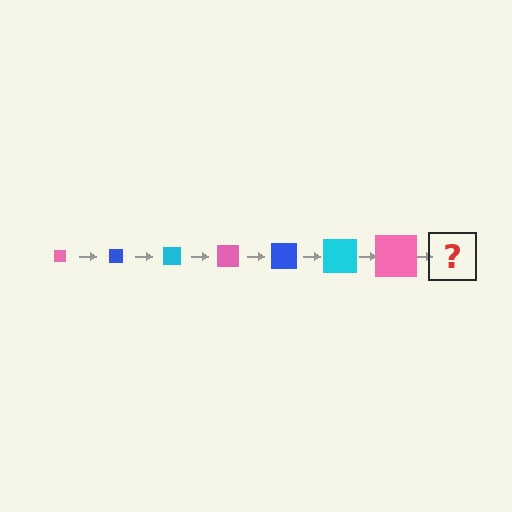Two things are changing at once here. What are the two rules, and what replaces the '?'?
The two rules are that the square grows larger each step and the color cycles through pink, blue, and cyan. The '?' should be a blue square, larger than the previous one.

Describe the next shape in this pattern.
It should be a blue square, larger than the previous one.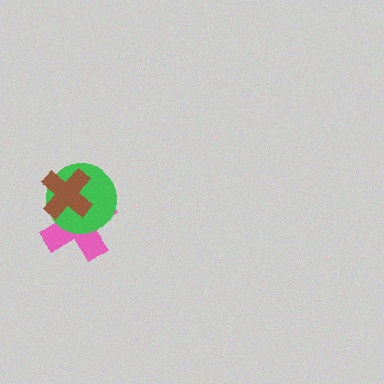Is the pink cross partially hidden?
Yes, it is partially covered by another shape.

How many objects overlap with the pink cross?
2 objects overlap with the pink cross.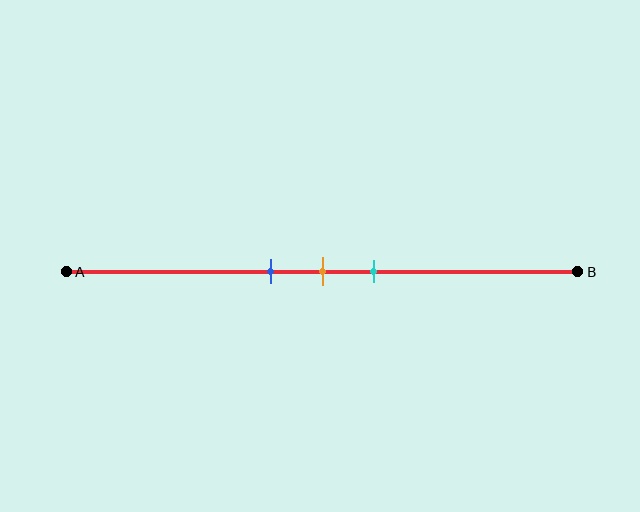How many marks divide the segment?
There are 3 marks dividing the segment.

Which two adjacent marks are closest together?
The blue and orange marks are the closest adjacent pair.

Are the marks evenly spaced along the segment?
Yes, the marks are approximately evenly spaced.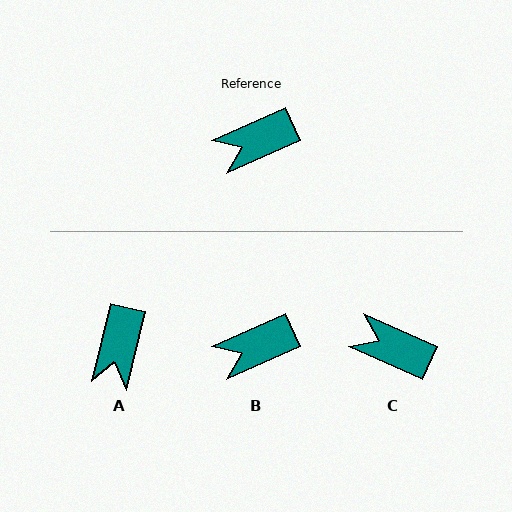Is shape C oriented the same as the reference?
No, it is off by about 48 degrees.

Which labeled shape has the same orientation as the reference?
B.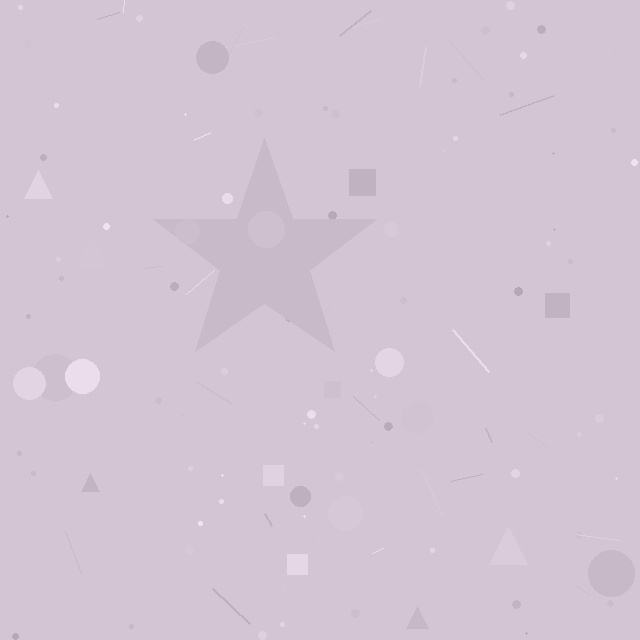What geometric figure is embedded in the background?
A star is embedded in the background.